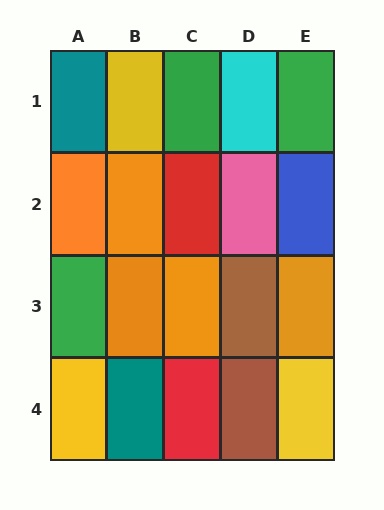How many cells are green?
3 cells are green.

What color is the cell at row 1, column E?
Green.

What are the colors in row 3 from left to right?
Green, orange, orange, brown, orange.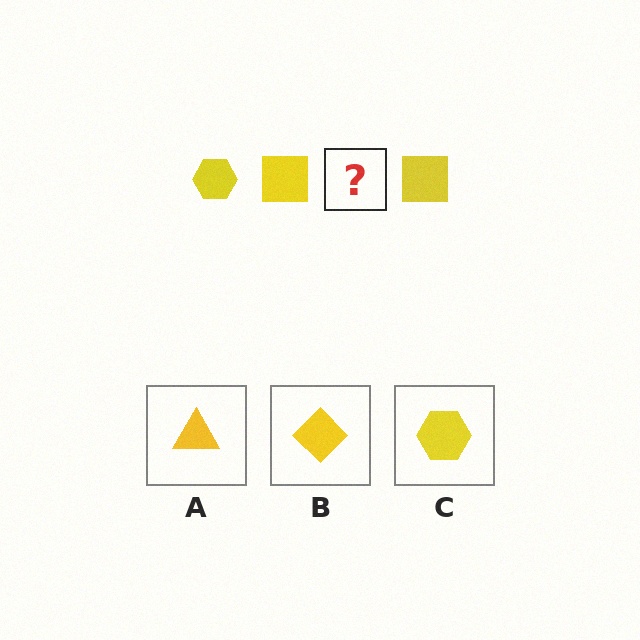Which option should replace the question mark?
Option C.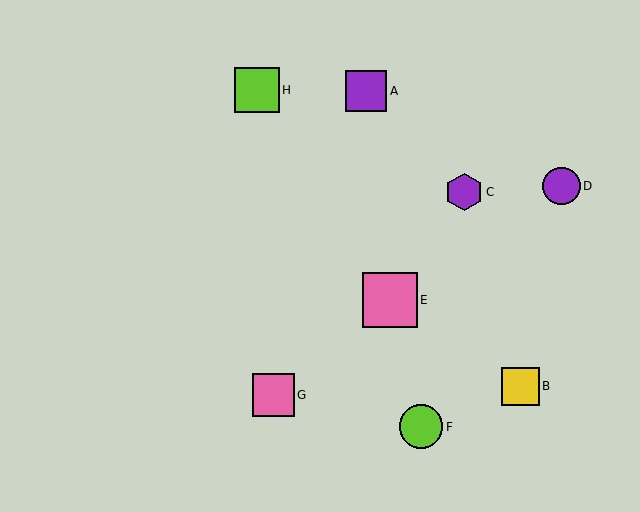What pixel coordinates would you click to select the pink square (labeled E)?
Click at (390, 300) to select the pink square E.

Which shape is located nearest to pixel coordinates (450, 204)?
The purple hexagon (labeled C) at (464, 192) is nearest to that location.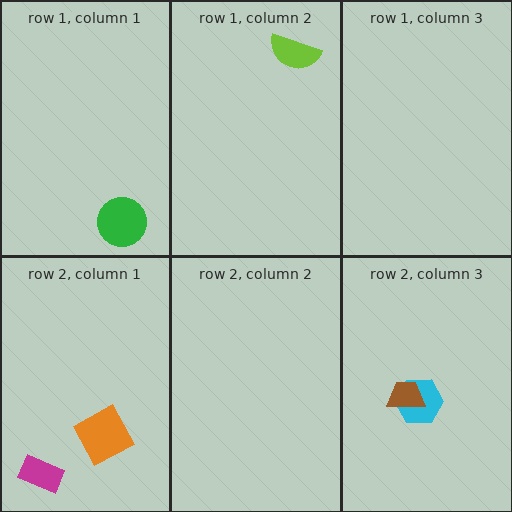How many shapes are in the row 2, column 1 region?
2.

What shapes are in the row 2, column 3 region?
The cyan hexagon, the brown trapezoid.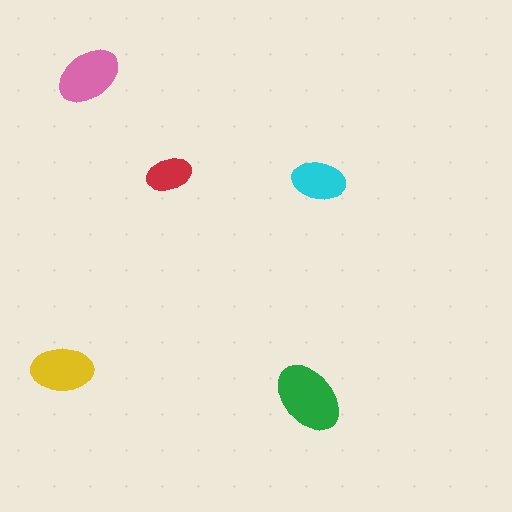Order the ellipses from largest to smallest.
the green one, the pink one, the yellow one, the cyan one, the red one.